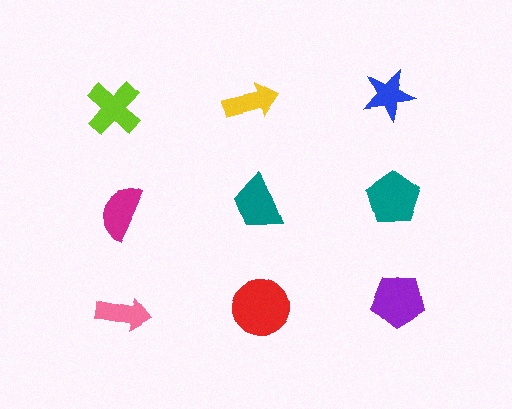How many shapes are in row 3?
3 shapes.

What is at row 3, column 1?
A pink arrow.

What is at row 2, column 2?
A teal trapezoid.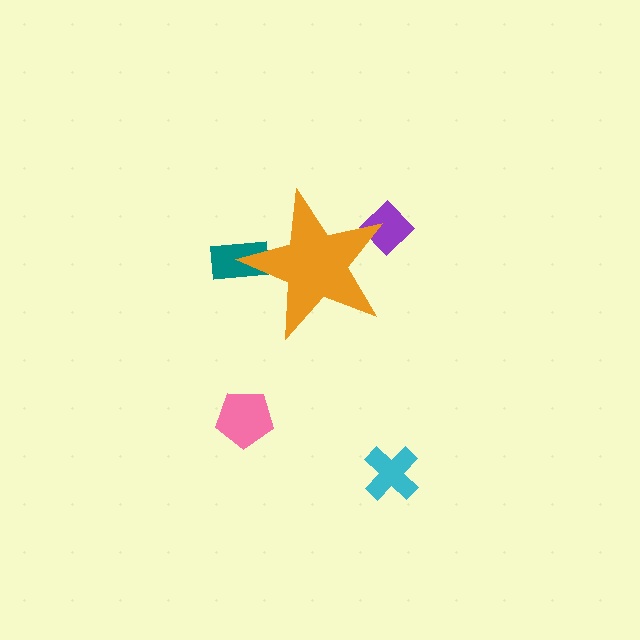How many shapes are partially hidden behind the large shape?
2 shapes are partially hidden.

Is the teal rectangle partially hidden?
Yes, the teal rectangle is partially hidden behind the orange star.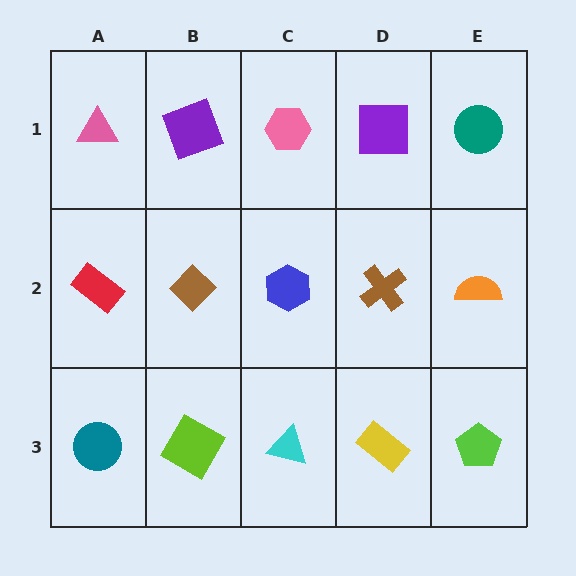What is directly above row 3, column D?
A brown cross.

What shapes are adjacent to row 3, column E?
An orange semicircle (row 2, column E), a yellow rectangle (row 3, column D).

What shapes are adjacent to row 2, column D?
A purple square (row 1, column D), a yellow rectangle (row 3, column D), a blue hexagon (row 2, column C), an orange semicircle (row 2, column E).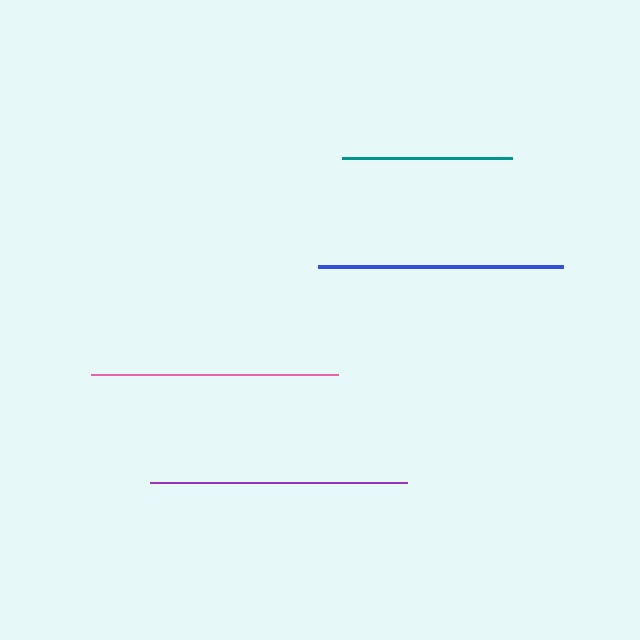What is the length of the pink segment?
The pink segment is approximately 247 pixels long.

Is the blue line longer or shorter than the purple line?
The purple line is longer than the blue line.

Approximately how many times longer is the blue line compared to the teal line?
The blue line is approximately 1.4 times the length of the teal line.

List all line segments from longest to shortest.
From longest to shortest: purple, pink, blue, teal.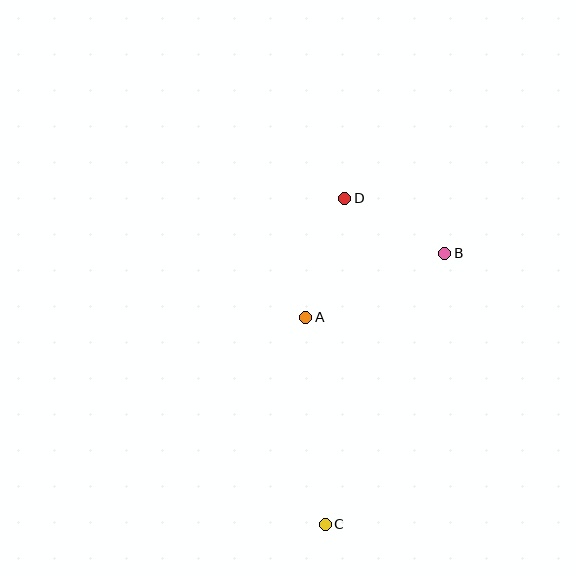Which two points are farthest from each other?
Points C and D are farthest from each other.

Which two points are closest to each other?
Points B and D are closest to each other.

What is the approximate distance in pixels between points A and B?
The distance between A and B is approximately 153 pixels.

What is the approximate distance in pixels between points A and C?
The distance between A and C is approximately 208 pixels.